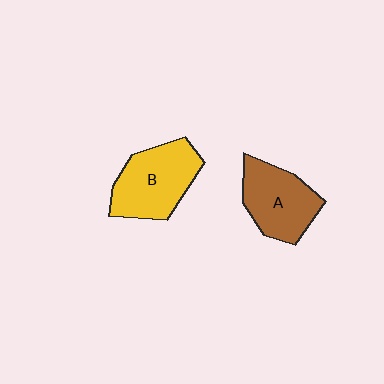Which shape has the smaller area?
Shape A (brown).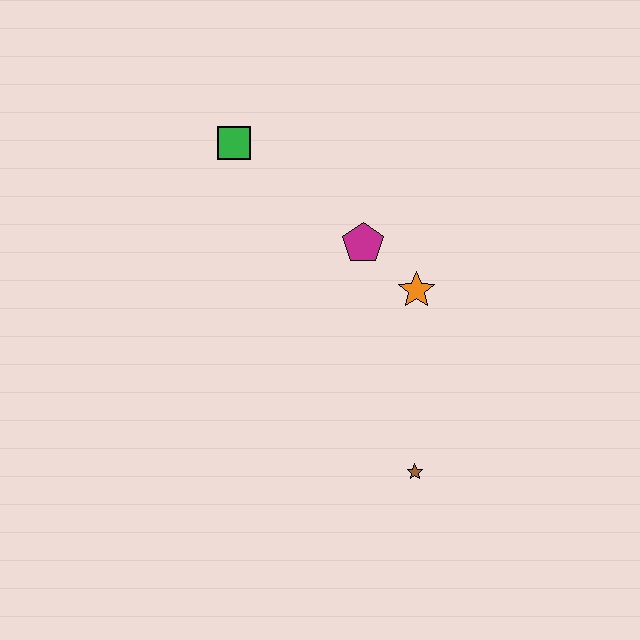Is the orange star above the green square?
No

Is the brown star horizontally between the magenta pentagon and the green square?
No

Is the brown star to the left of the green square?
No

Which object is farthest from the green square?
The brown star is farthest from the green square.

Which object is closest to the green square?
The magenta pentagon is closest to the green square.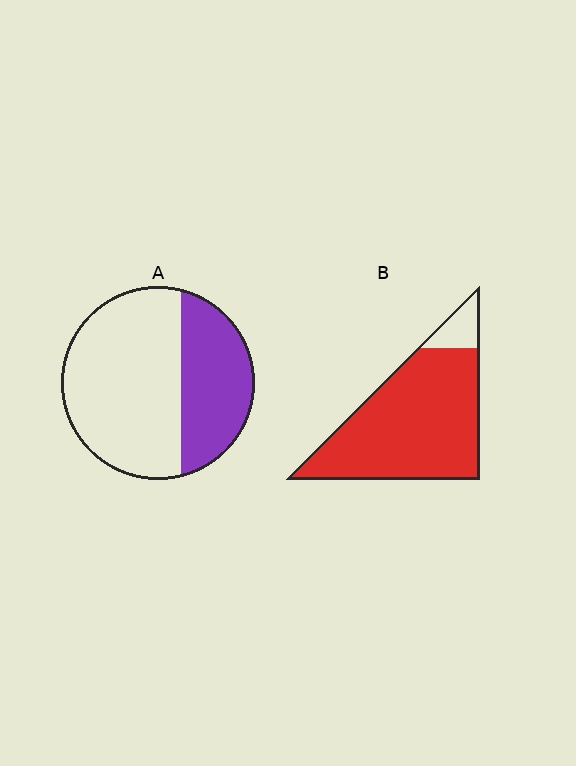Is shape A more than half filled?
No.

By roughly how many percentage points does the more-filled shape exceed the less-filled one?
By roughly 55 percentage points (B over A).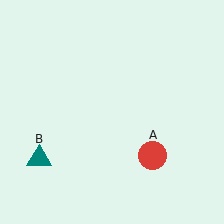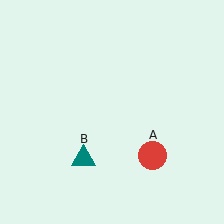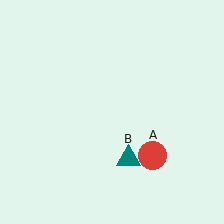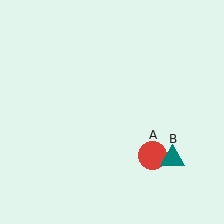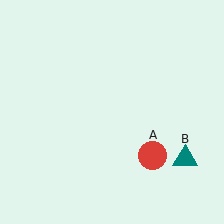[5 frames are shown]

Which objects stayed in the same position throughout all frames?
Red circle (object A) remained stationary.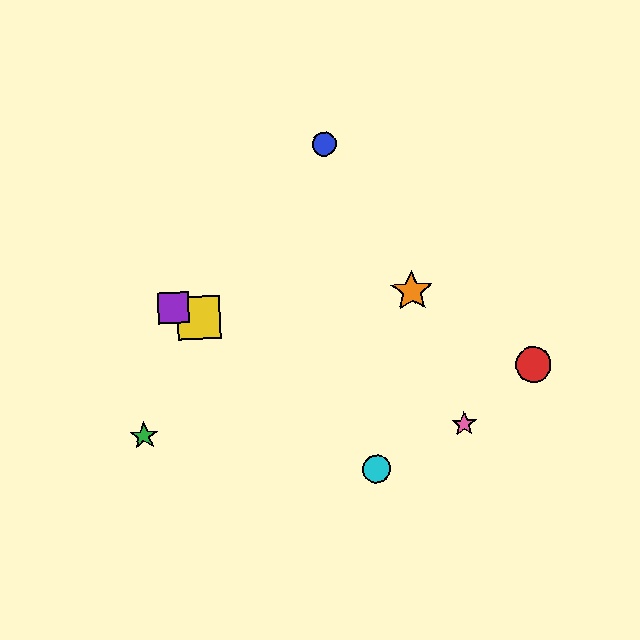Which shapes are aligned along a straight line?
The yellow square, the purple square, the pink star are aligned along a straight line.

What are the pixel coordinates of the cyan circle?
The cyan circle is at (376, 469).